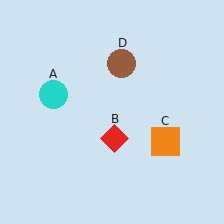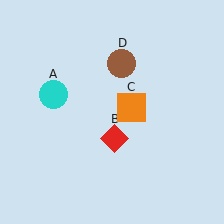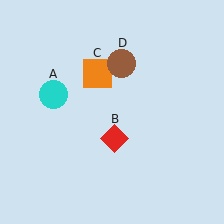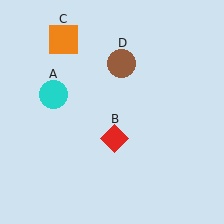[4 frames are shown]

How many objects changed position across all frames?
1 object changed position: orange square (object C).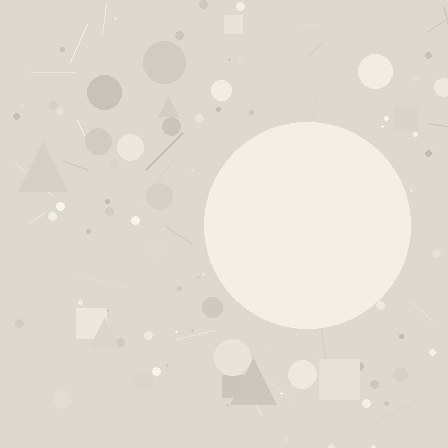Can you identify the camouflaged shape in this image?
The camouflaged shape is a circle.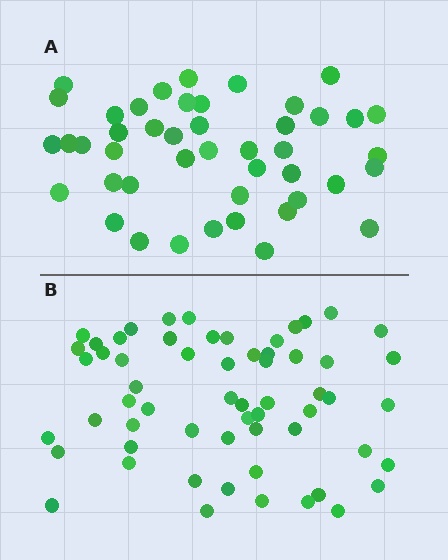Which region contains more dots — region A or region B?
Region B (the bottom region) has more dots.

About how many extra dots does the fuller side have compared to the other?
Region B has approximately 15 more dots than region A.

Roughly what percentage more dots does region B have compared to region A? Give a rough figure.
About 35% more.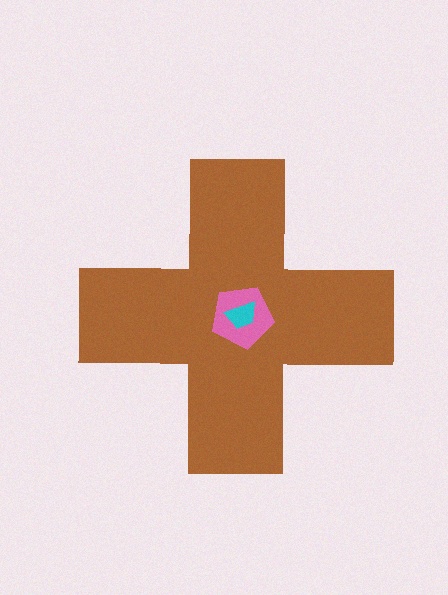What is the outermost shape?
The brown cross.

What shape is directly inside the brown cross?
The pink pentagon.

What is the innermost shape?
The cyan trapezoid.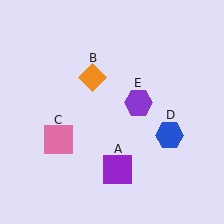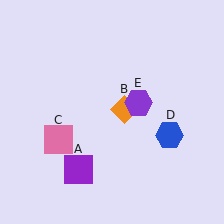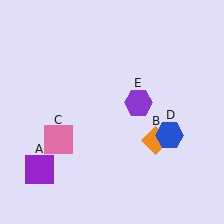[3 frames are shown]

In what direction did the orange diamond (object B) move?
The orange diamond (object B) moved down and to the right.